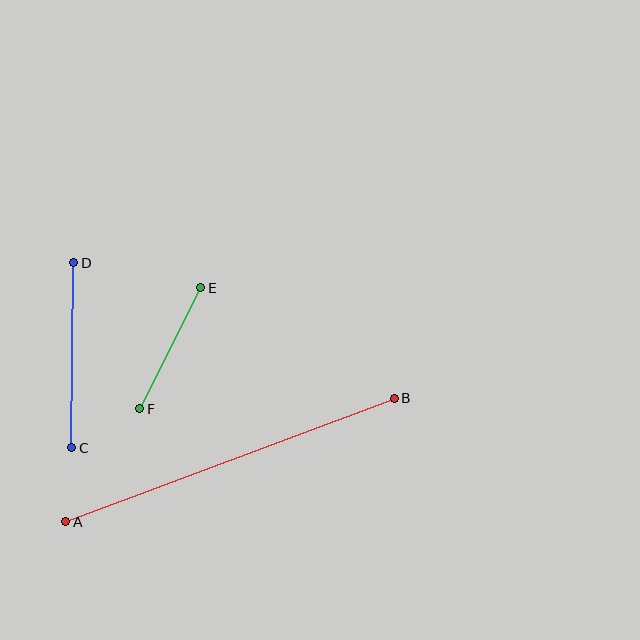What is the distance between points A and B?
The distance is approximately 351 pixels.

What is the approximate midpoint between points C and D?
The midpoint is at approximately (73, 355) pixels.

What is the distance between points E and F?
The distance is approximately 136 pixels.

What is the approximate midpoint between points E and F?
The midpoint is at approximately (170, 348) pixels.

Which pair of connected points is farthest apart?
Points A and B are farthest apart.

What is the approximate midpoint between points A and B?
The midpoint is at approximately (230, 460) pixels.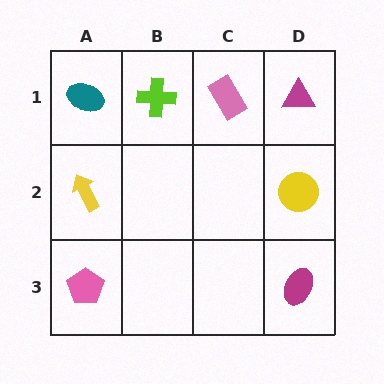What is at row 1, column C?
A pink rectangle.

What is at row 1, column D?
A magenta triangle.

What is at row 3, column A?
A pink pentagon.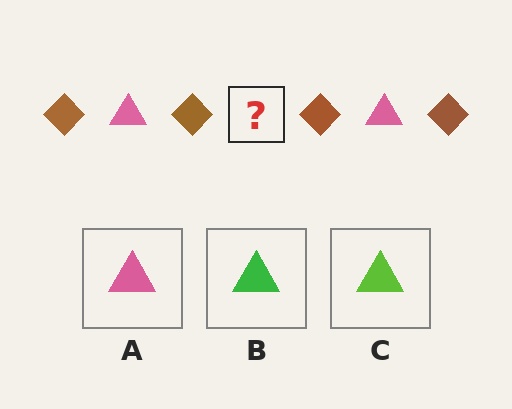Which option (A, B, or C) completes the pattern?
A.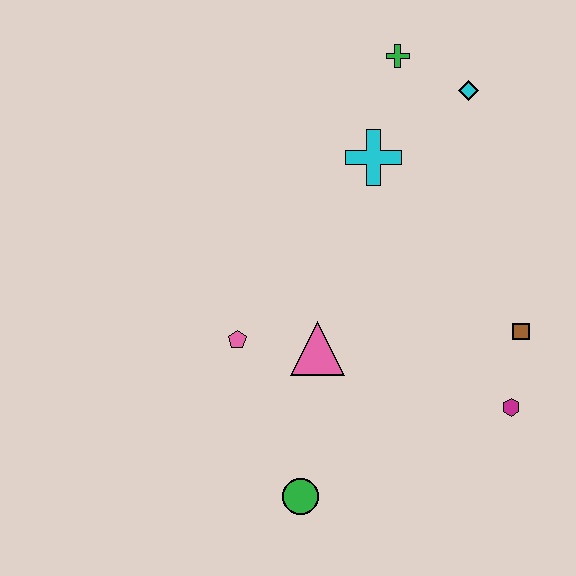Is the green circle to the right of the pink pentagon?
Yes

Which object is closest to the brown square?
The magenta hexagon is closest to the brown square.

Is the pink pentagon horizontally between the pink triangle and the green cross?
No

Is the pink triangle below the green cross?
Yes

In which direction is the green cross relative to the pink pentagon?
The green cross is above the pink pentagon.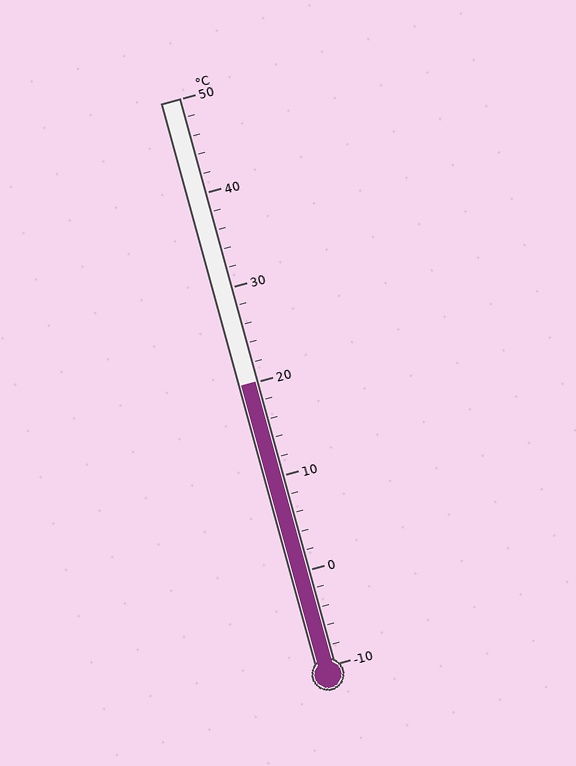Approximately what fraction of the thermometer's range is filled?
The thermometer is filled to approximately 50% of its range.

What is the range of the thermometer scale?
The thermometer scale ranges from -10°C to 50°C.